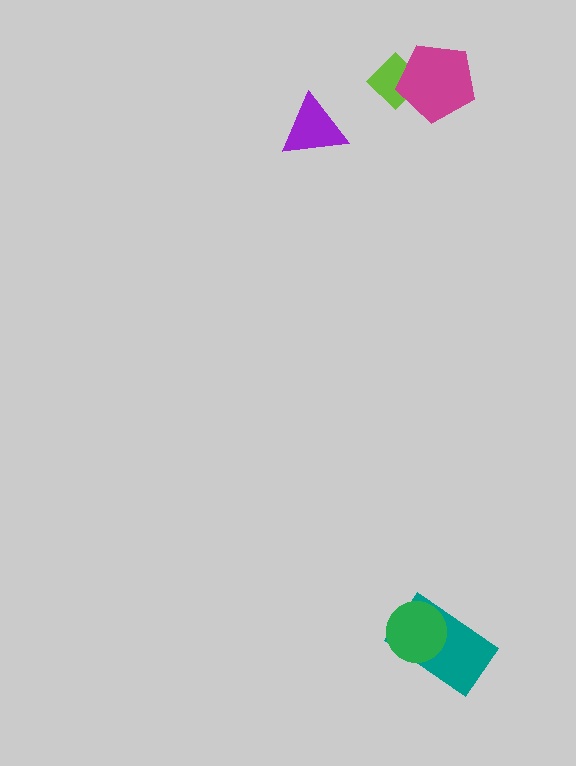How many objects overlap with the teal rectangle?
1 object overlaps with the teal rectangle.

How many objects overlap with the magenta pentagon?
1 object overlaps with the magenta pentagon.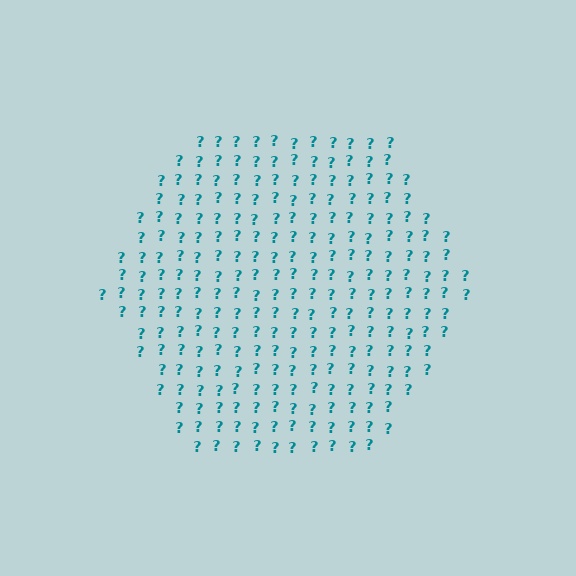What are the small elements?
The small elements are question marks.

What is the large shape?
The large shape is a hexagon.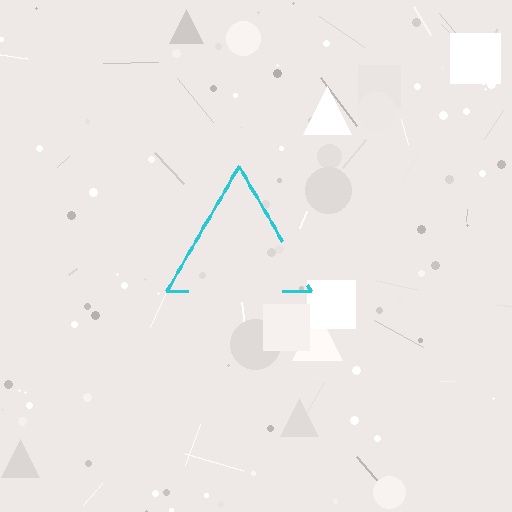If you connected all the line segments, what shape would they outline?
They would outline a triangle.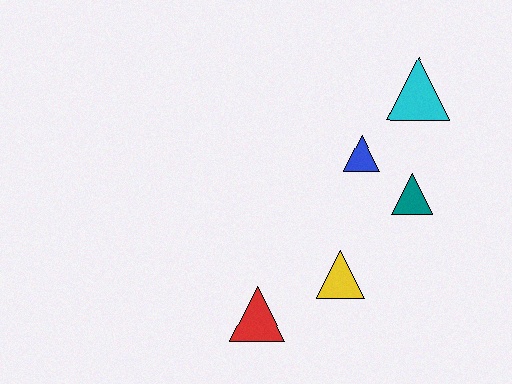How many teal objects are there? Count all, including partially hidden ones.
There is 1 teal object.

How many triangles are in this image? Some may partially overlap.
There are 5 triangles.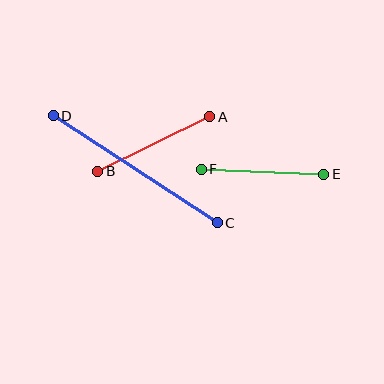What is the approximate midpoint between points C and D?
The midpoint is at approximately (135, 169) pixels.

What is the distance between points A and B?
The distance is approximately 124 pixels.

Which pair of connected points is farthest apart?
Points C and D are farthest apart.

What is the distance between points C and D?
The distance is approximately 196 pixels.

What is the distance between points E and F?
The distance is approximately 123 pixels.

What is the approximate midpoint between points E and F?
The midpoint is at approximately (263, 172) pixels.